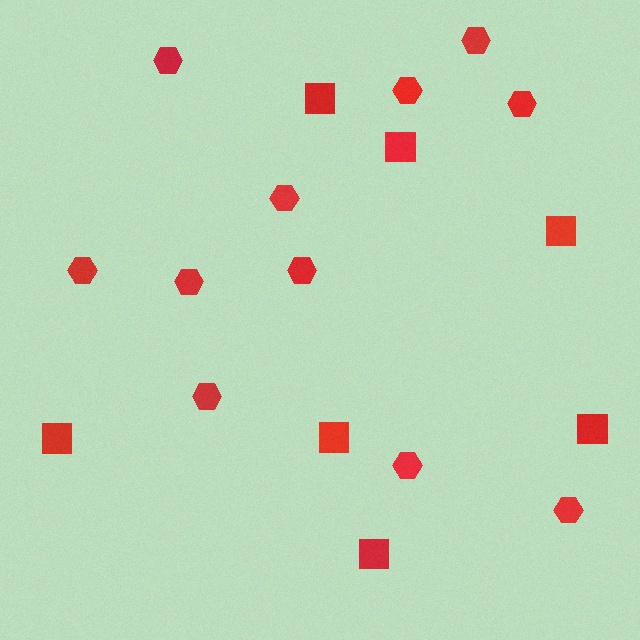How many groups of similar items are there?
There are 2 groups: one group of squares (7) and one group of hexagons (11).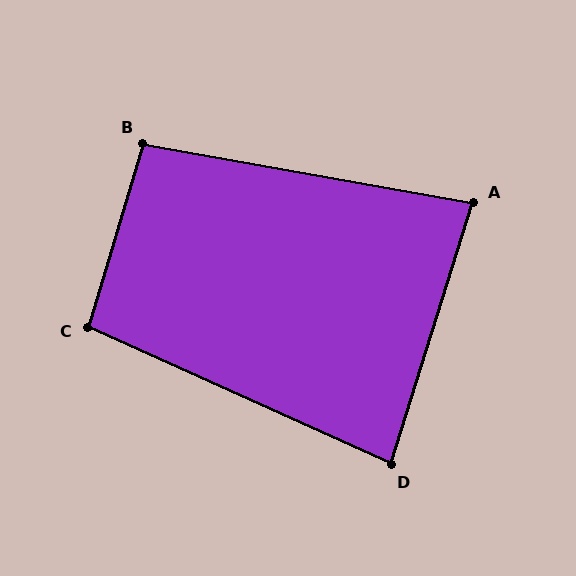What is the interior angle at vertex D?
Approximately 83 degrees (acute).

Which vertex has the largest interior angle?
C, at approximately 97 degrees.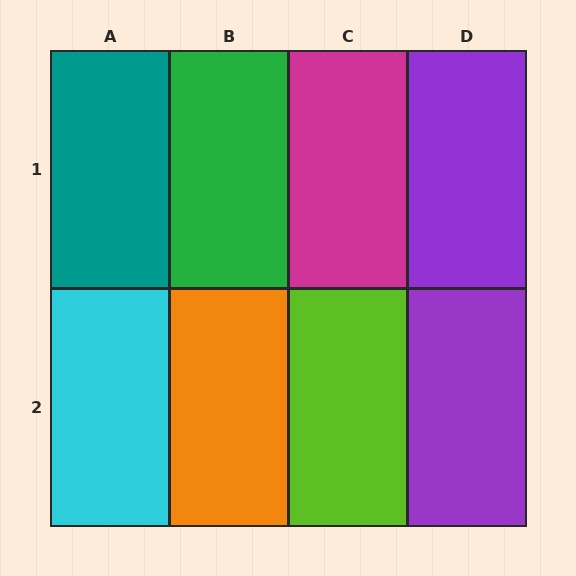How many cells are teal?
1 cell is teal.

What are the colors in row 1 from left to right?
Teal, green, magenta, purple.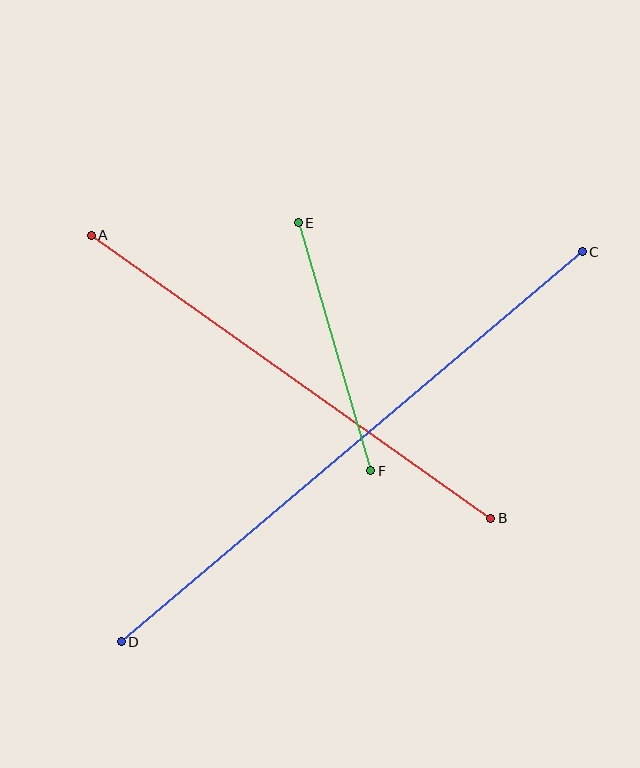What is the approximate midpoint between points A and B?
The midpoint is at approximately (291, 377) pixels.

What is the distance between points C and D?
The distance is approximately 604 pixels.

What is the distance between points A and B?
The distance is approximately 489 pixels.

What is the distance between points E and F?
The distance is approximately 258 pixels.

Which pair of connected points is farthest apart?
Points C and D are farthest apart.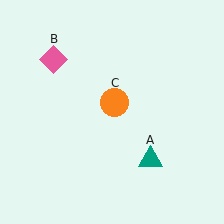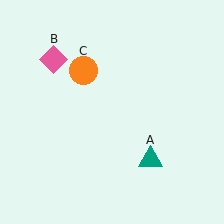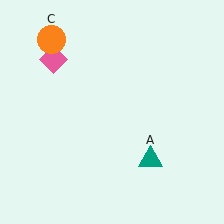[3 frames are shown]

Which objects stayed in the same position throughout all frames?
Teal triangle (object A) and pink diamond (object B) remained stationary.